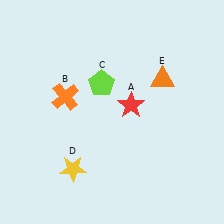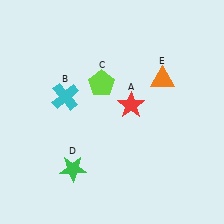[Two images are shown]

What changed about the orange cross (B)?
In Image 1, B is orange. In Image 2, it changed to cyan.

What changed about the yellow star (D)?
In Image 1, D is yellow. In Image 2, it changed to green.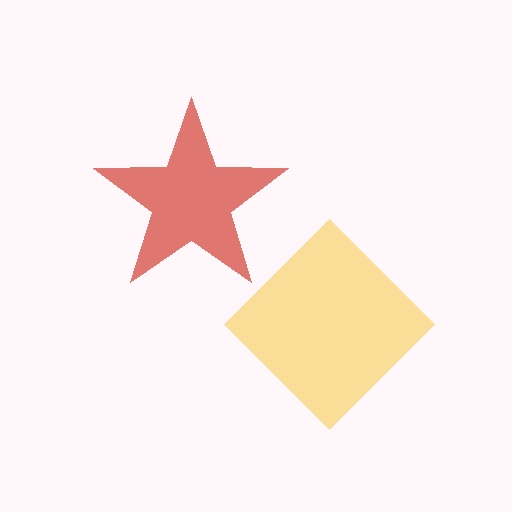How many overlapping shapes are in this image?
There are 2 overlapping shapes in the image.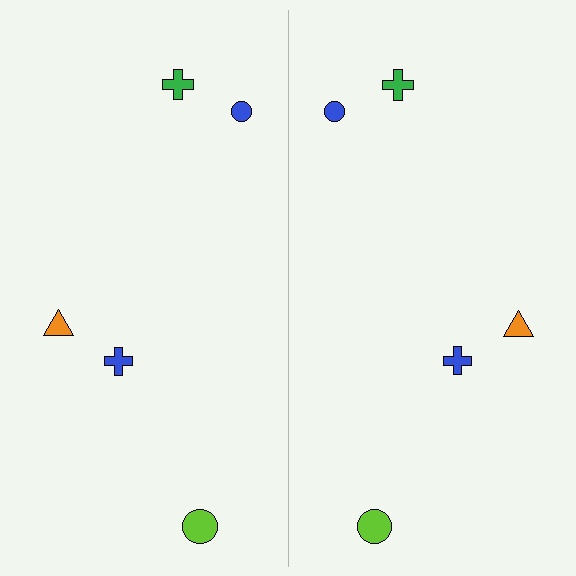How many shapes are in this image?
There are 10 shapes in this image.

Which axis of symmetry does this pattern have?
The pattern has a vertical axis of symmetry running through the center of the image.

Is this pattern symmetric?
Yes, this pattern has bilateral (reflection) symmetry.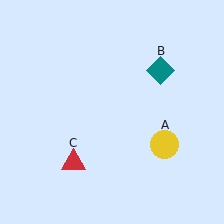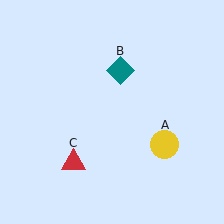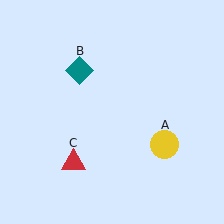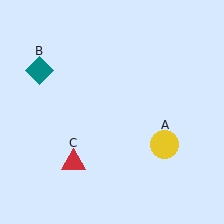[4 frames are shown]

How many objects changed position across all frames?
1 object changed position: teal diamond (object B).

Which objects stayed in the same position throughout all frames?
Yellow circle (object A) and red triangle (object C) remained stationary.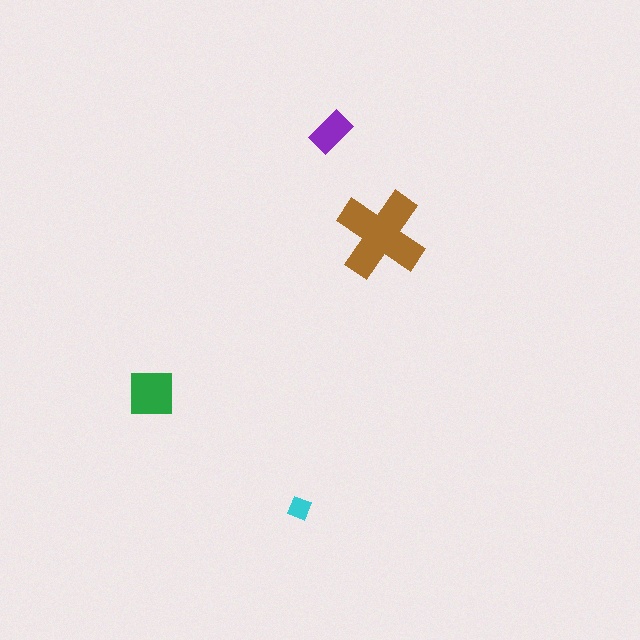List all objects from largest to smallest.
The brown cross, the green square, the purple rectangle, the cyan diamond.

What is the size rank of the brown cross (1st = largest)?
1st.